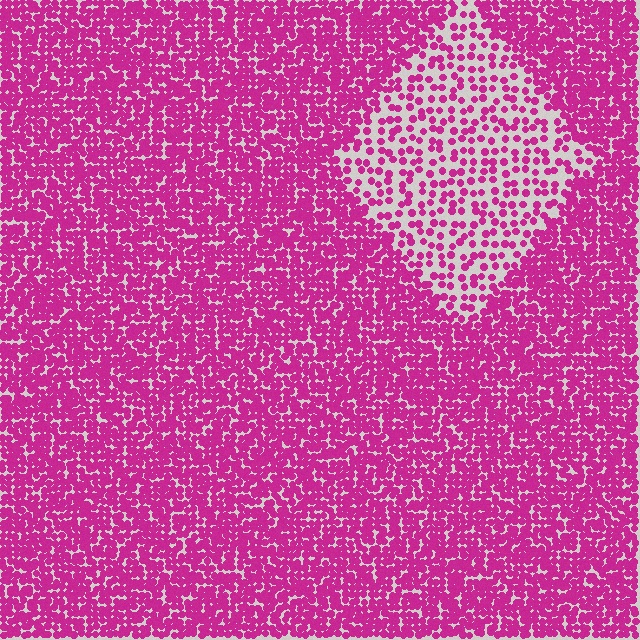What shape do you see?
I see a diamond.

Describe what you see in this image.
The image contains small magenta elements arranged at two different densities. A diamond-shaped region is visible where the elements are less densely packed than the surrounding area.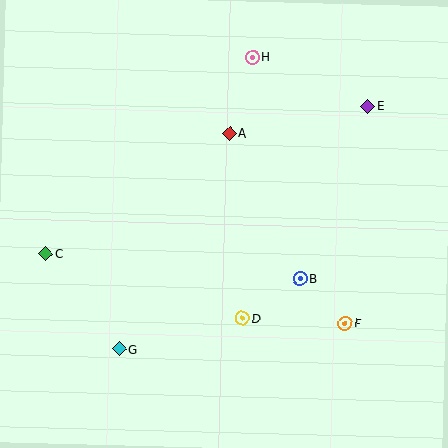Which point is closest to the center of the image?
Point A at (230, 133) is closest to the center.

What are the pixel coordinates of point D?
Point D is at (242, 318).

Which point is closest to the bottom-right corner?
Point F is closest to the bottom-right corner.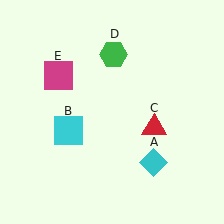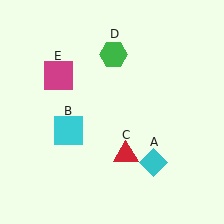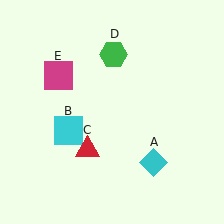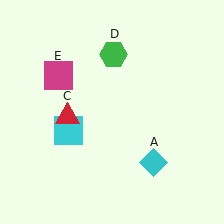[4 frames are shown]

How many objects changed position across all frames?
1 object changed position: red triangle (object C).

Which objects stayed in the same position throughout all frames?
Cyan diamond (object A) and cyan square (object B) and green hexagon (object D) and magenta square (object E) remained stationary.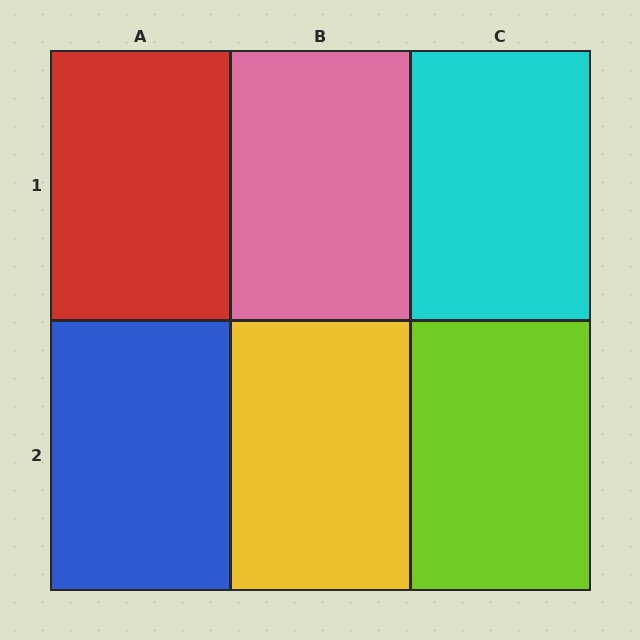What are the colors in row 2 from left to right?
Blue, yellow, lime.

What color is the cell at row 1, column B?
Pink.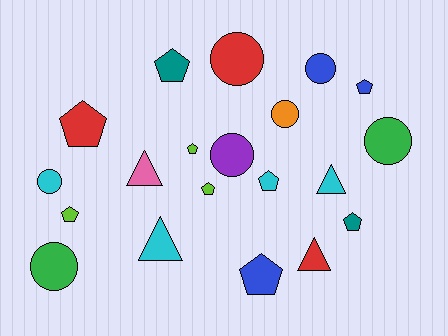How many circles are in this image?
There are 7 circles.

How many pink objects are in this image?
There is 1 pink object.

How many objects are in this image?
There are 20 objects.